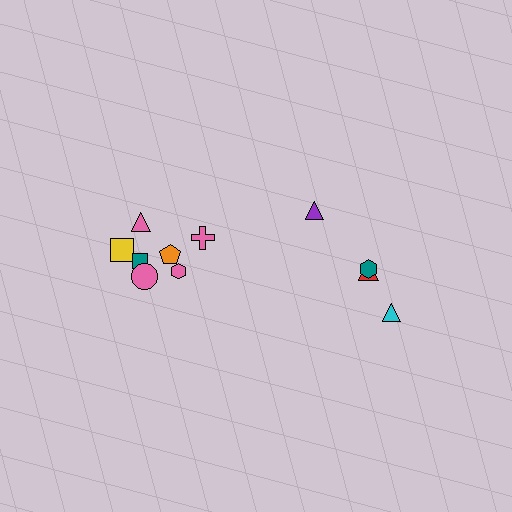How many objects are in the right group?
There are 4 objects.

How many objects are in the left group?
There are 7 objects.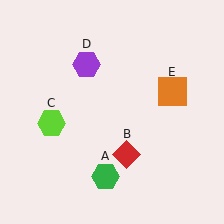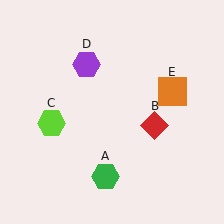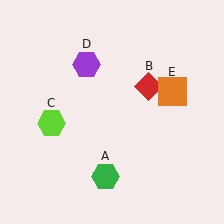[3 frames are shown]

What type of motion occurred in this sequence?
The red diamond (object B) rotated counterclockwise around the center of the scene.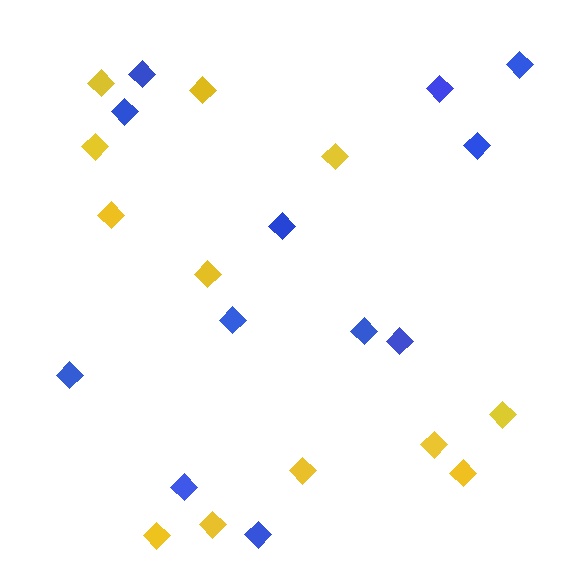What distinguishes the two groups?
There are 2 groups: one group of blue diamonds (12) and one group of yellow diamonds (12).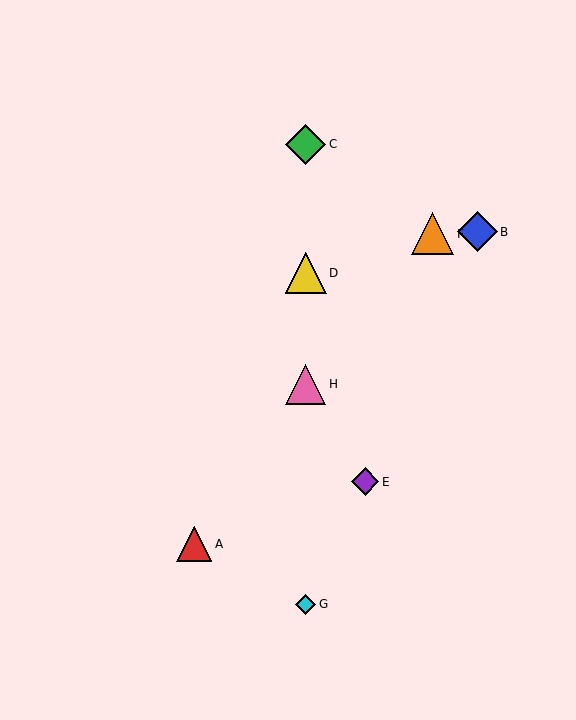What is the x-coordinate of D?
Object D is at x≈306.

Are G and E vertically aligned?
No, G is at x≈306 and E is at x≈365.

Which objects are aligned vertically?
Objects C, D, G, H are aligned vertically.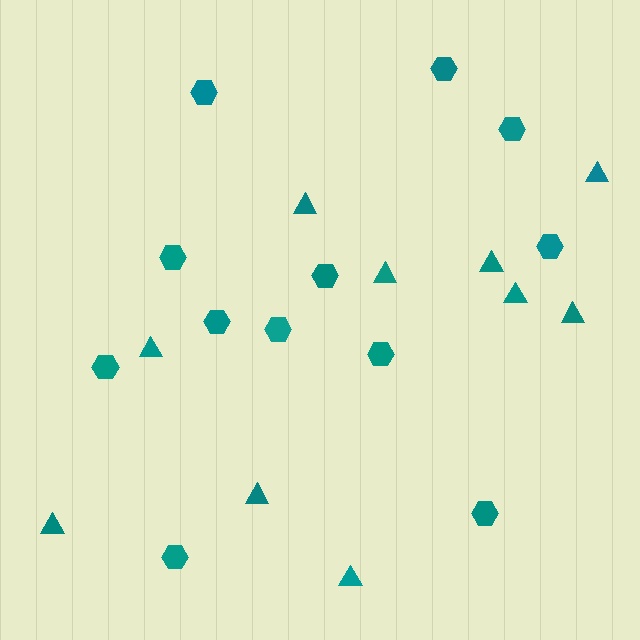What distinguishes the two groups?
There are 2 groups: one group of triangles (10) and one group of hexagons (12).